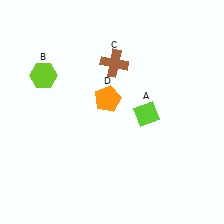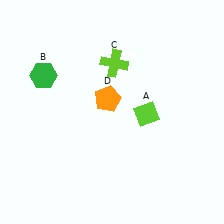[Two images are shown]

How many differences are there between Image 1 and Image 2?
There are 2 differences between the two images.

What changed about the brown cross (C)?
In Image 1, C is brown. In Image 2, it changed to lime.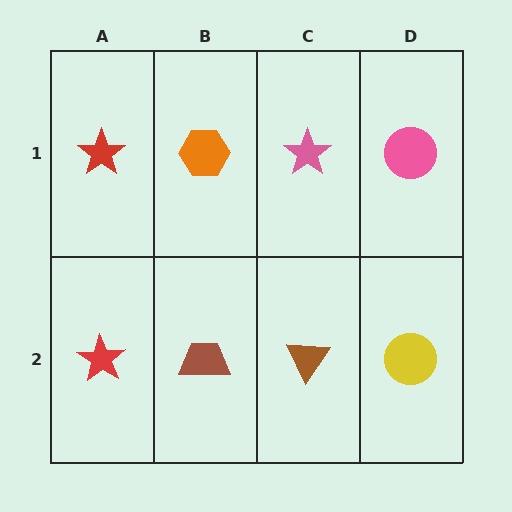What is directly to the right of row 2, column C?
A yellow circle.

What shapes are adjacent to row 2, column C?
A pink star (row 1, column C), a brown trapezoid (row 2, column B), a yellow circle (row 2, column D).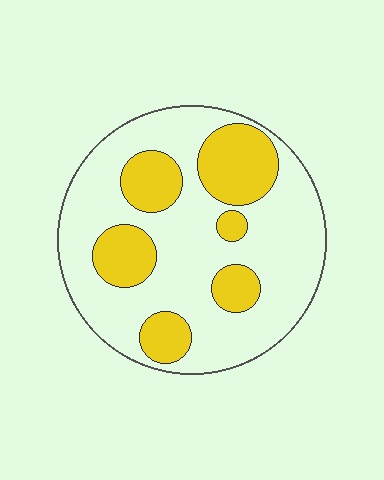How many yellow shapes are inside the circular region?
6.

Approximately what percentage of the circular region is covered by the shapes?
Approximately 30%.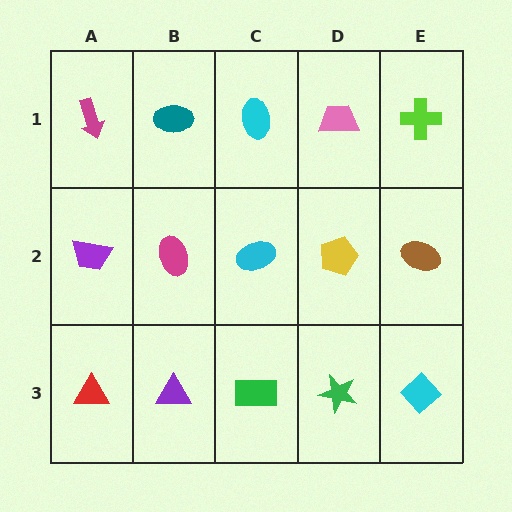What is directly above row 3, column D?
A yellow pentagon.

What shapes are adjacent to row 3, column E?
A brown ellipse (row 2, column E), a green star (row 3, column D).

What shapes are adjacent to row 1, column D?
A yellow pentagon (row 2, column D), a cyan ellipse (row 1, column C), a lime cross (row 1, column E).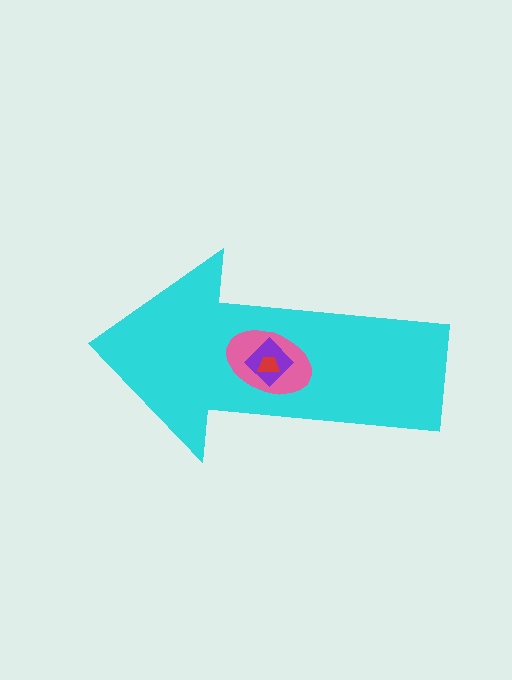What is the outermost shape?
The cyan arrow.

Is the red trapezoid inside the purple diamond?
Yes.